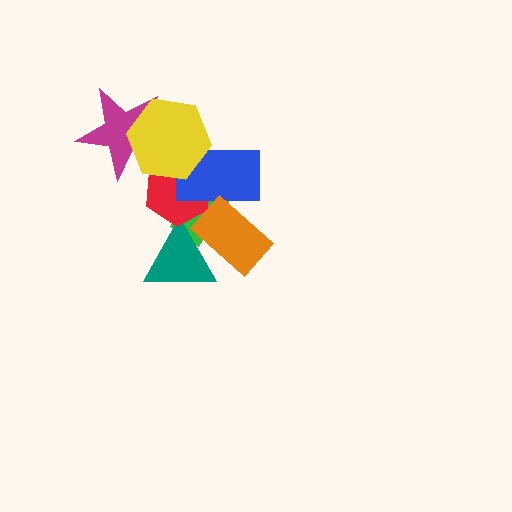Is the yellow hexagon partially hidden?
No, no other shape covers it.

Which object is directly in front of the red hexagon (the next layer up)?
The blue rectangle is directly in front of the red hexagon.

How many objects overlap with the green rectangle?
4 objects overlap with the green rectangle.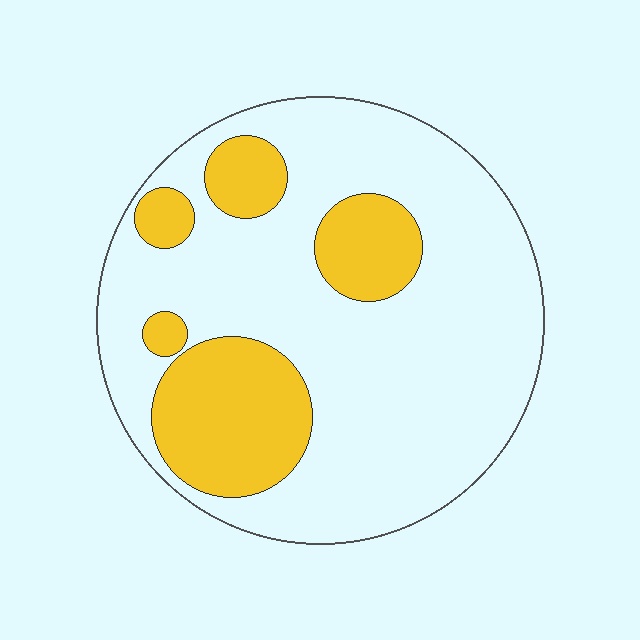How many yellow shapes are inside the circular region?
5.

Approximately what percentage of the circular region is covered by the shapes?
Approximately 25%.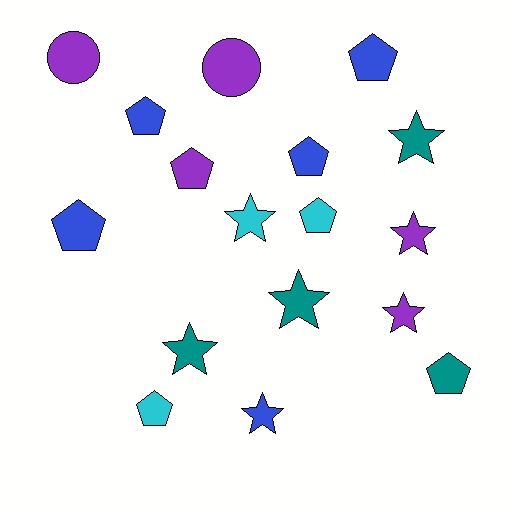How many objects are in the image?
There are 17 objects.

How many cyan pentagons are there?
There are 2 cyan pentagons.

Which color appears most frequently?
Blue, with 5 objects.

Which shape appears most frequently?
Pentagon, with 8 objects.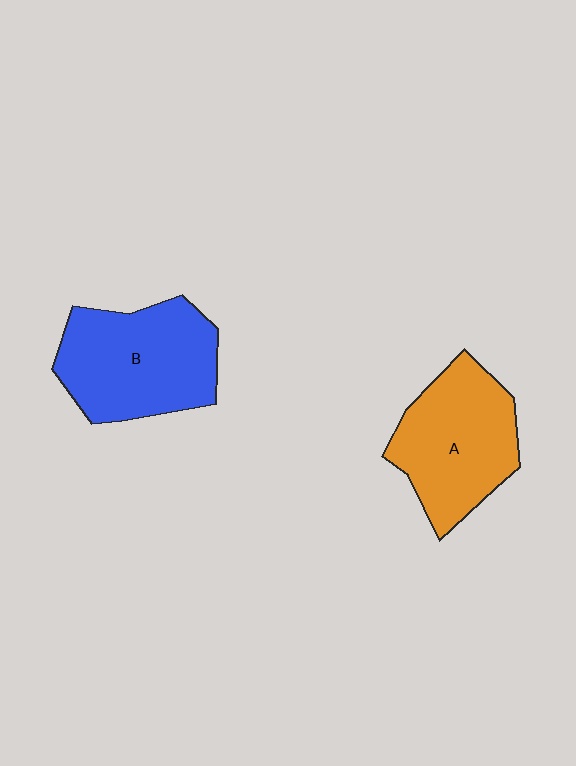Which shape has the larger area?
Shape B (blue).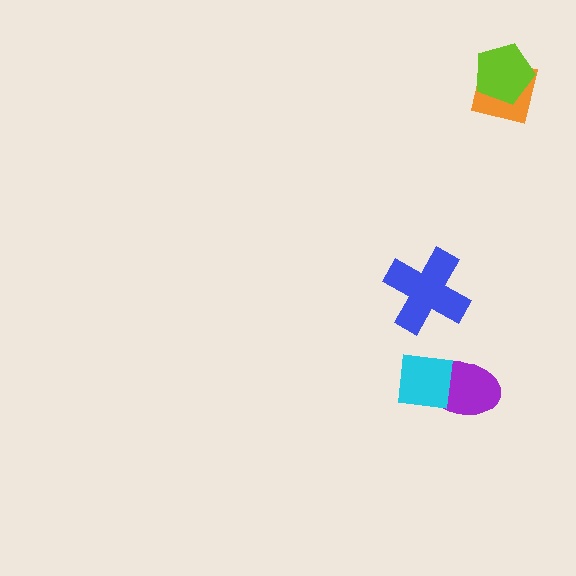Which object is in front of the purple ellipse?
The cyan square is in front of the purple ellipse.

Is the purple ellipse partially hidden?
Yes, it is partially covered by another shape.